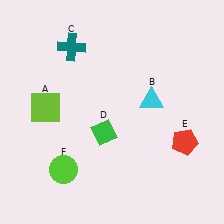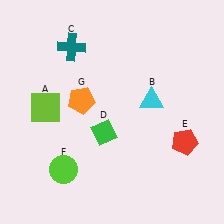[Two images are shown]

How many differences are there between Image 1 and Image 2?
There is 1 difference between the two images.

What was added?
An orange pentagon (G) was added in Image 2.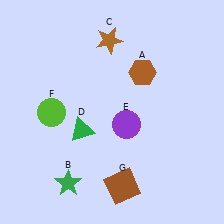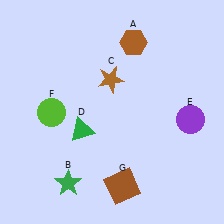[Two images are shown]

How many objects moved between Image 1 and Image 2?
3 objects moved between the two images.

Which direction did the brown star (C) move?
The brown star (C) moved down.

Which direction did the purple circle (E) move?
The purple circle (E) moved right.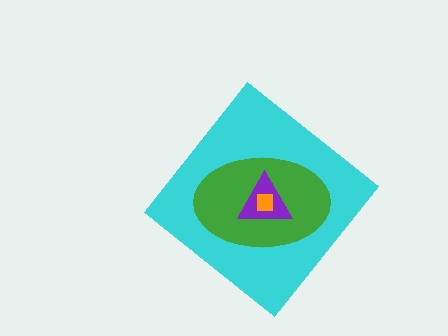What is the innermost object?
The orange square.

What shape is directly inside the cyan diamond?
The green ellipse.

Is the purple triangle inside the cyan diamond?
Yes.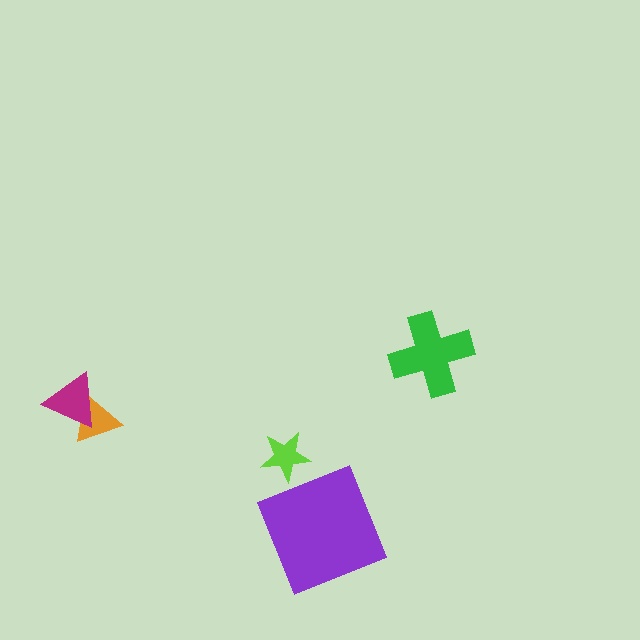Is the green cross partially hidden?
No, no other shape covers it.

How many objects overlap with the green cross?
0 objects overlap with the green cross.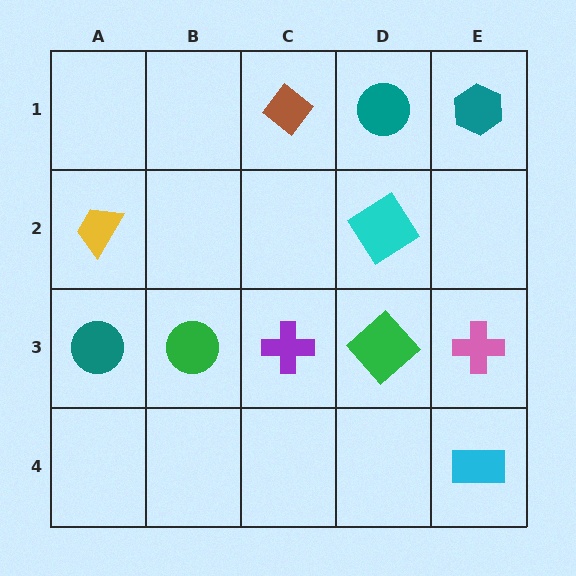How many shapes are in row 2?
2 shapes.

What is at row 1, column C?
A brown diamond.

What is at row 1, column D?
A teal circle.